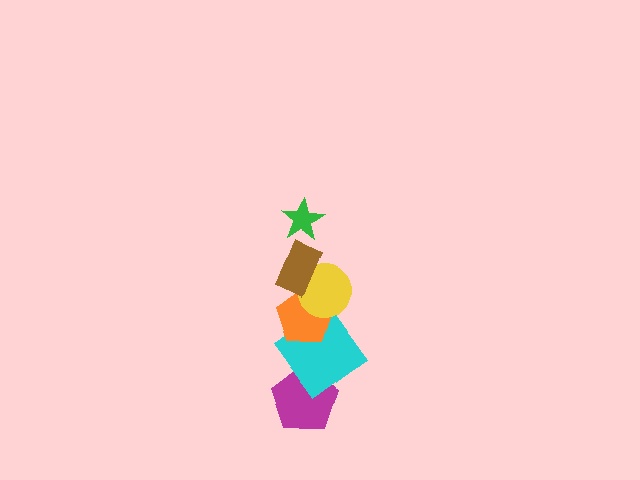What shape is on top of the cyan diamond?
The orange pentagon is on top of the cyan diamond.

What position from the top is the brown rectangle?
The brown rectangle is 2nd from the top.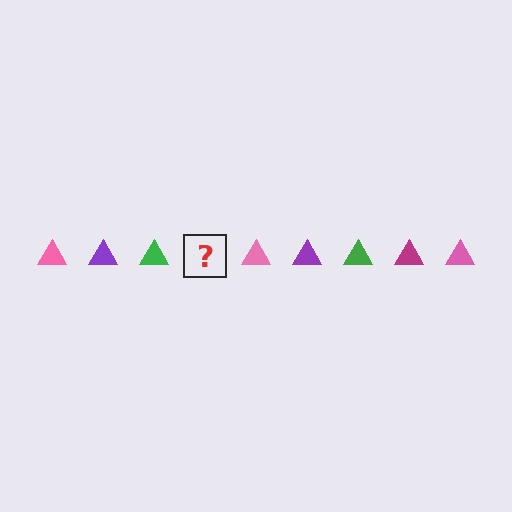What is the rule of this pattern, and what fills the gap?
The rule is that the pattern cycles through pink, purple, green, magenta triangles. The gap should be filled with a magenta triangle.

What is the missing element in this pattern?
The missing element is a magenta triangle.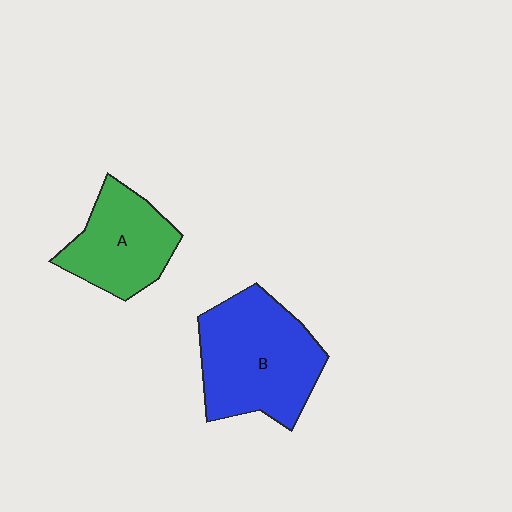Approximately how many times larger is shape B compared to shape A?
Approximately 1.5 times.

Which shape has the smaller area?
Shape A (green).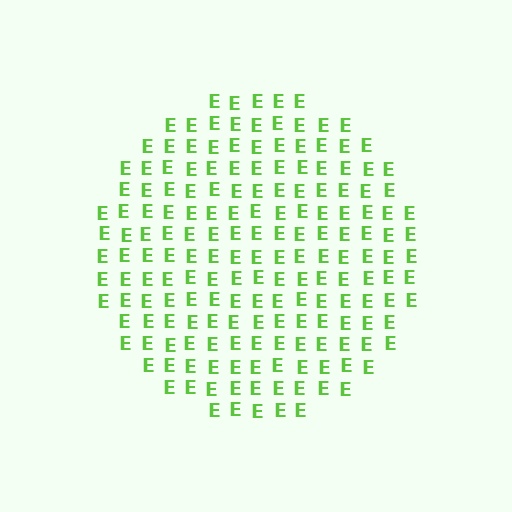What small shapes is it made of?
It is made of small letter E's.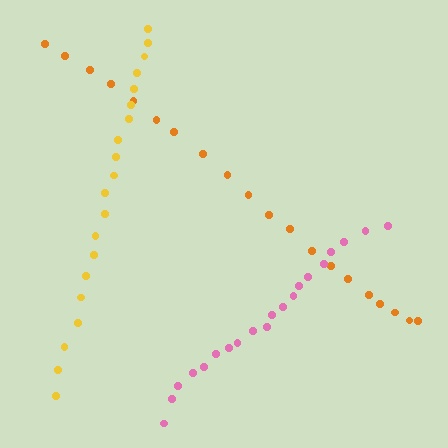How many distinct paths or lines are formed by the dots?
There are 3 distinct paths.